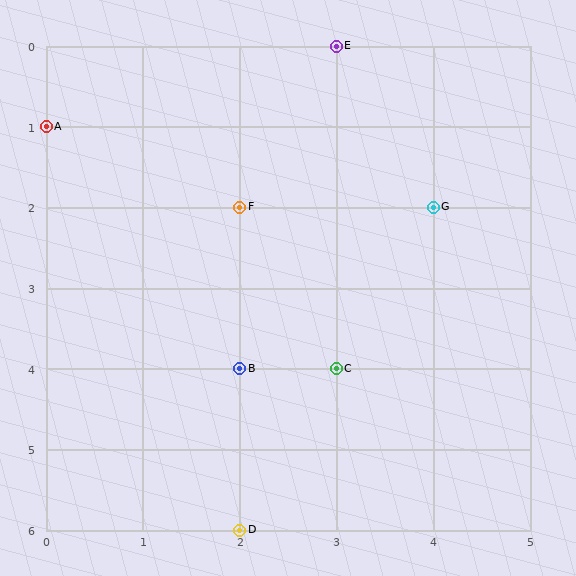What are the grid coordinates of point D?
Point D is at grid coordinates (2, 6).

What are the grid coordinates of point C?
Point C is at grid coordinates (3, 4).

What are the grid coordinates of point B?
Point B is at grid coordinates (2, 4).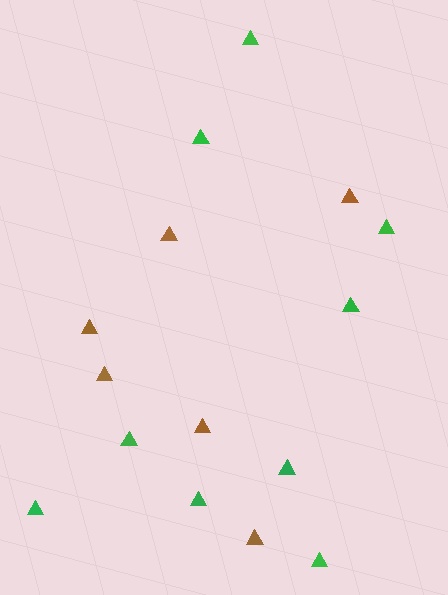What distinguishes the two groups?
There are 2 groups: one group of brown triangles (6) and one group of green triangles (9).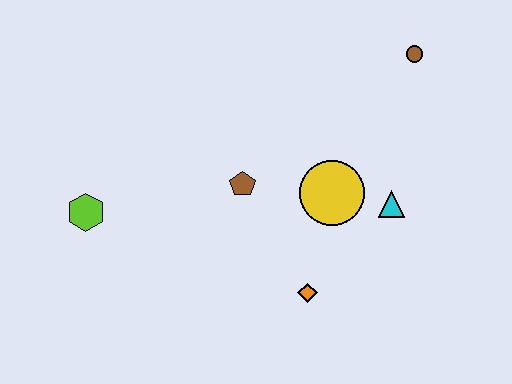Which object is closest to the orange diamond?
The yellow circle is closest to the orange diamond.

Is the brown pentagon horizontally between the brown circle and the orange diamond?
No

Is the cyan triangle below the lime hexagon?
No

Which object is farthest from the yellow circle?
The lime hexagon is farthest from the yellow circle.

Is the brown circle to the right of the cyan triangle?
Yes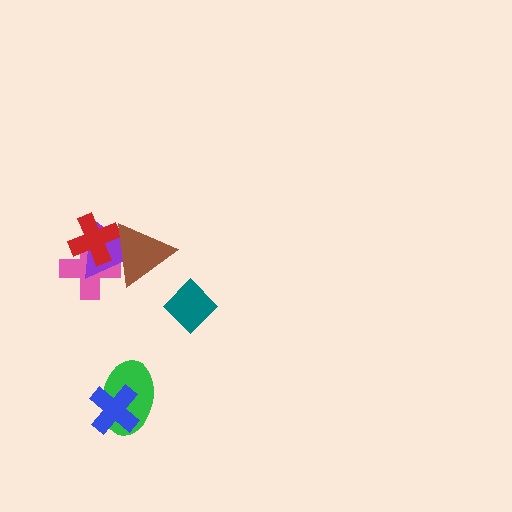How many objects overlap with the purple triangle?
3 objects overlap with the purple triangle.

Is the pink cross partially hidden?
Yes, it is partially covered by another shape.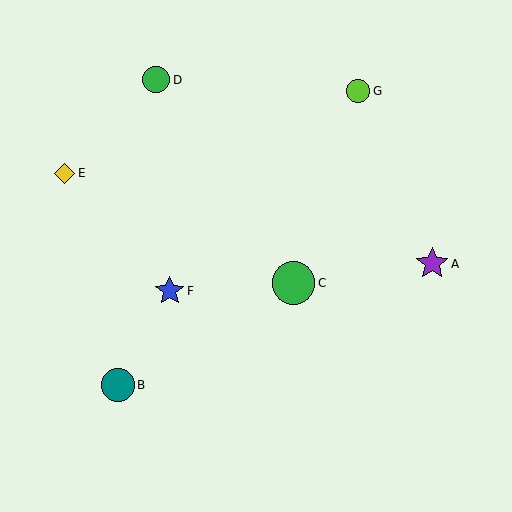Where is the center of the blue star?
The center of the blue star is at (170, 291).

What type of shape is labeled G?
Shape G is a lime circle.